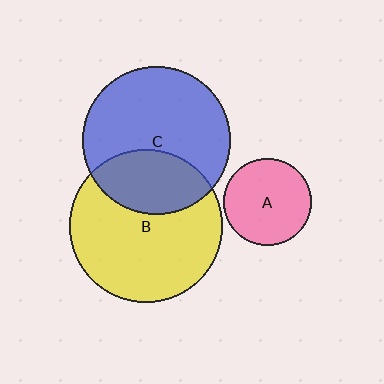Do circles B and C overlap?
Yes.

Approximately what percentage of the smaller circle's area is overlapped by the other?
Approximately 30%.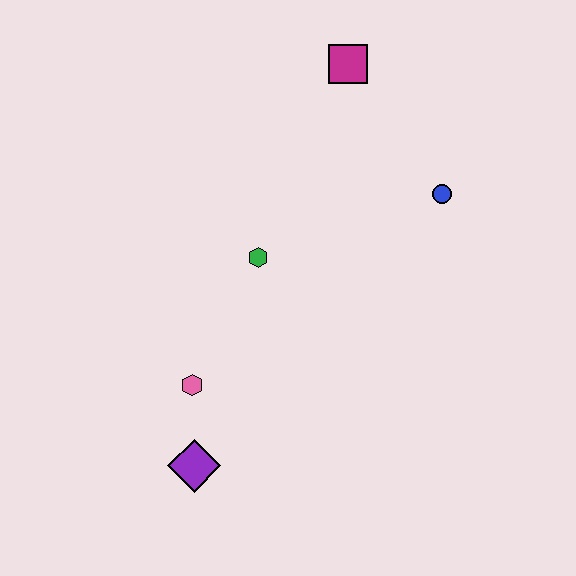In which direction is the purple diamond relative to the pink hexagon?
The purple diamond is below the pink hexagon.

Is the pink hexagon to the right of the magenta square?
No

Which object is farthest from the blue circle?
The purple diamond is farthest from the blue circle.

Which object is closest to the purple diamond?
The pink hexagon is closest to the purple diamond.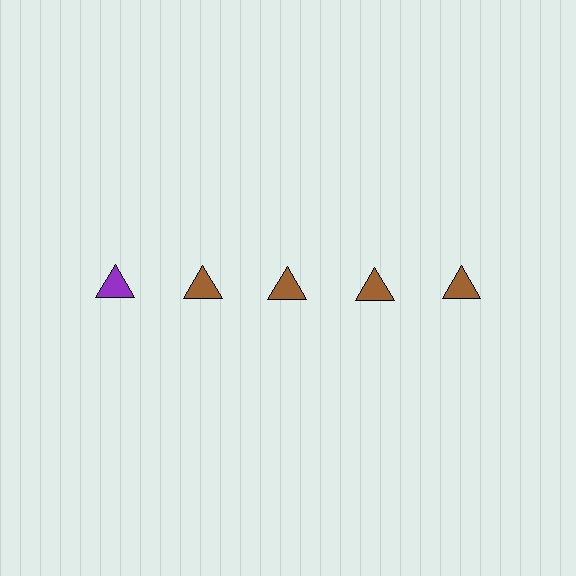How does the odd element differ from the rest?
It has a different color: purple instead of brown.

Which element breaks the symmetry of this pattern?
The purple triangle in the top row, leftmost column breaks the symmetry. All other shapes are brown triangles.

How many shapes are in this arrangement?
There are 5 shapes arranged in a grid pattern.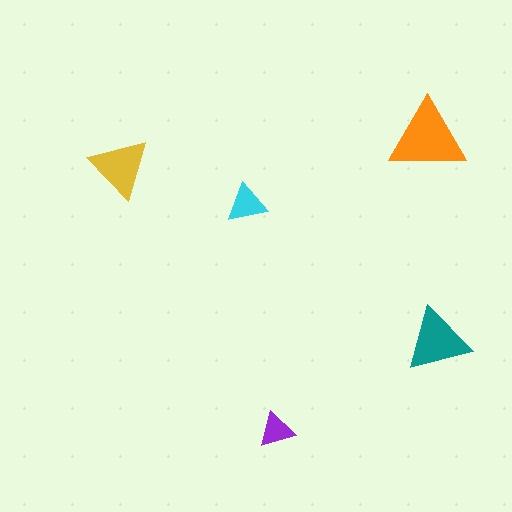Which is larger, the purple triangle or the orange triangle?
The orange one.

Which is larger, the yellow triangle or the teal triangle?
The teal one.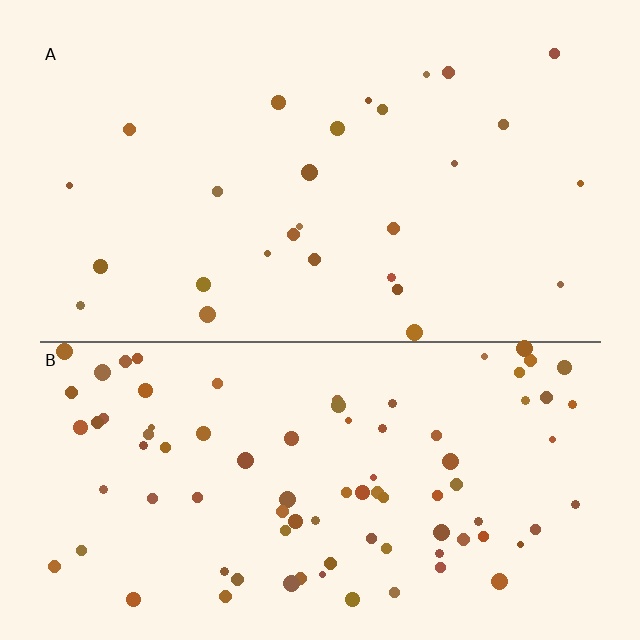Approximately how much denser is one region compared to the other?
Approximately 3.1× — region B over region A.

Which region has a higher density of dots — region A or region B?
B (the bottom).